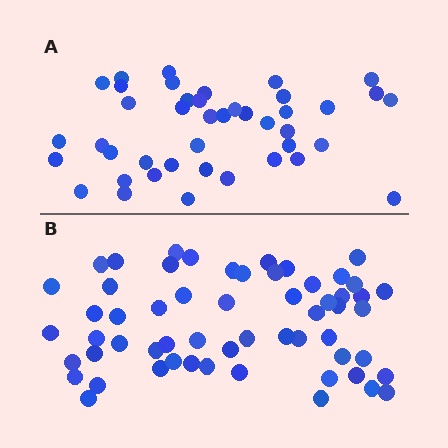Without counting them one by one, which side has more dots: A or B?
Region B (the bottom region) has more dots.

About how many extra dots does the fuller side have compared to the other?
Region B has approximately 15 more dots than region A.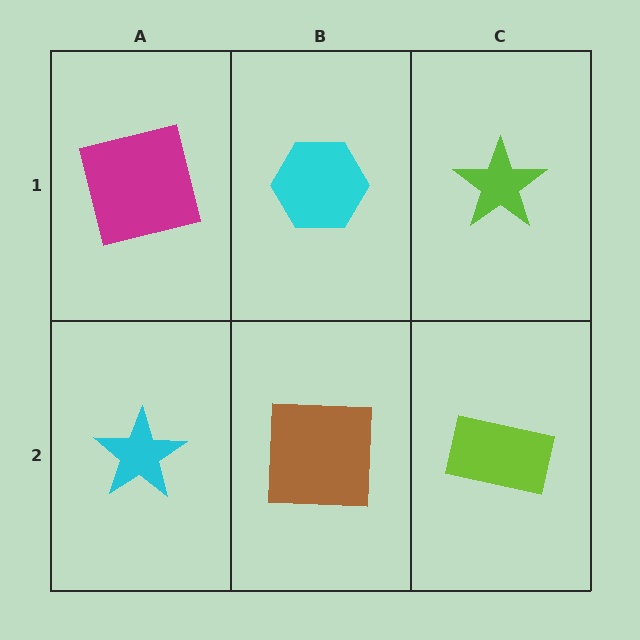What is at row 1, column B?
A cyan hexagon.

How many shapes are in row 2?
3 shapes.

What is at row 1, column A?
A magenta square.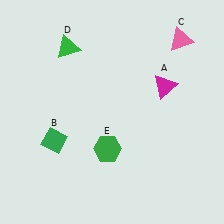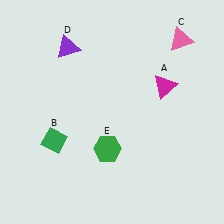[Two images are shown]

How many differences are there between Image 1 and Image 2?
There is 1 difference between the two images.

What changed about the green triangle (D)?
In Image 1, D is green. In Image 2, it changed to purple.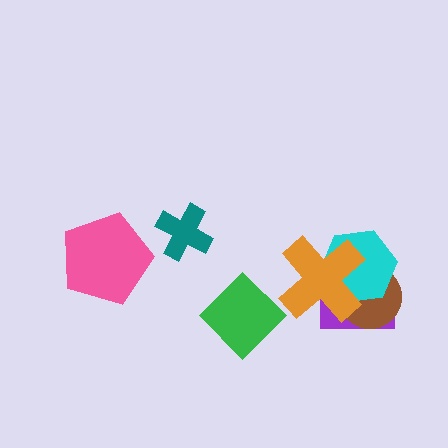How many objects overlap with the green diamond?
0 objects overlap with the green diamond.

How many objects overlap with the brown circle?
3 objects overlap with the brown circle.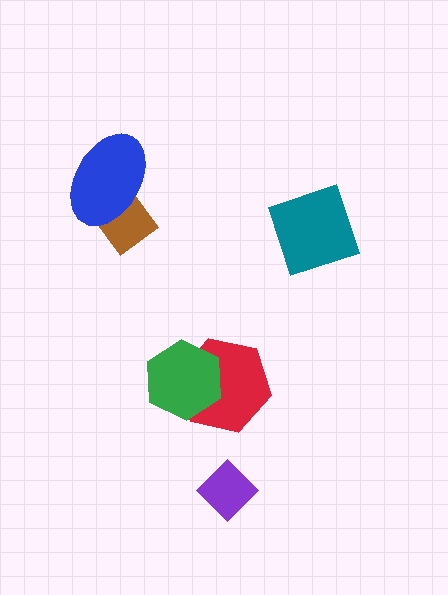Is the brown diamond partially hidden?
Yes, it is partially covered by another shape.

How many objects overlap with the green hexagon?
1 object overlaps with the green hexagon.